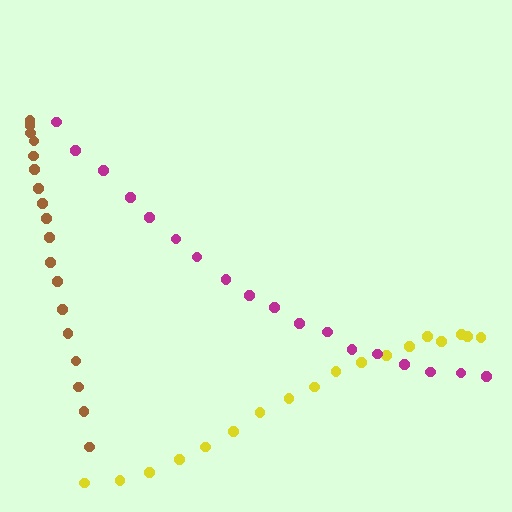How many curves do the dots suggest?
There are 3 distinct paths.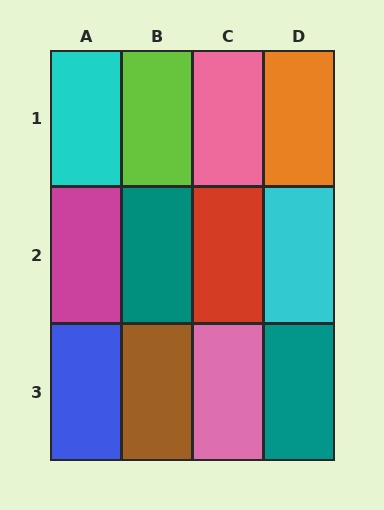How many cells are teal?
2 cells are teal.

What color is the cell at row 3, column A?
Blue.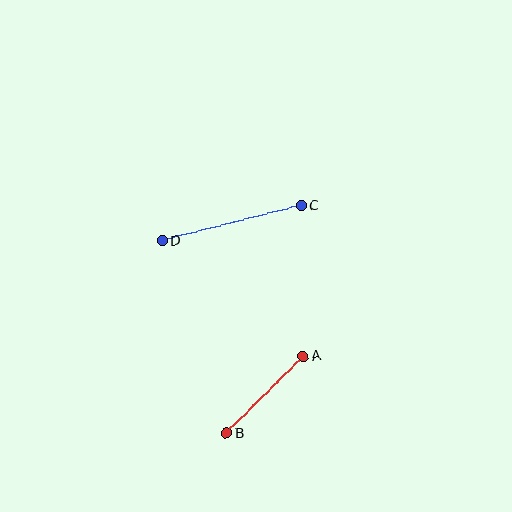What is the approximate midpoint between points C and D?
The midpoint is at approximately (232, 223) pixels.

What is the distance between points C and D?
The distance is approximately 143 pixels.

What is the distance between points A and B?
The distance is approximately 109 pixels.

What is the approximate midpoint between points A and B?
The midpoint is at approximately (265, 395) pixels.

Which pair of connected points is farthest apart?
Points C and D are farthest apart.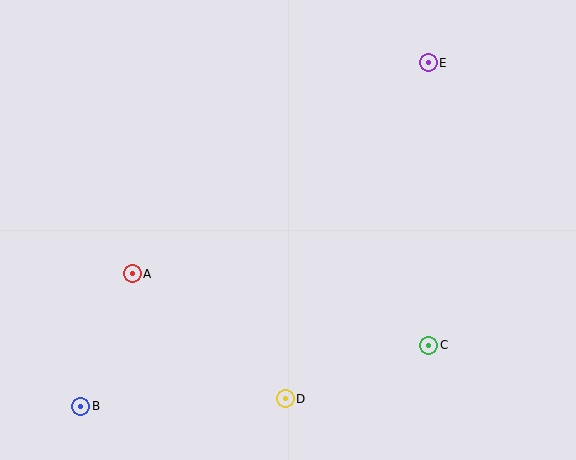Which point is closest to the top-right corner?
Point E is closest to the top-right corner.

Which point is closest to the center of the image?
Point A at (132, 274) is closest to the center.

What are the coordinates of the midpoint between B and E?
The midpoint between B and E is at (255, 235).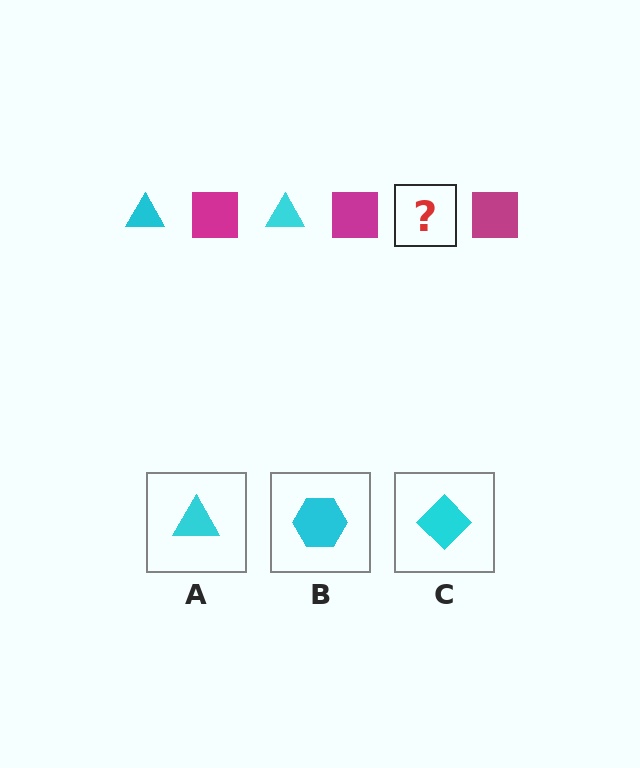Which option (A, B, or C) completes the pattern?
A.